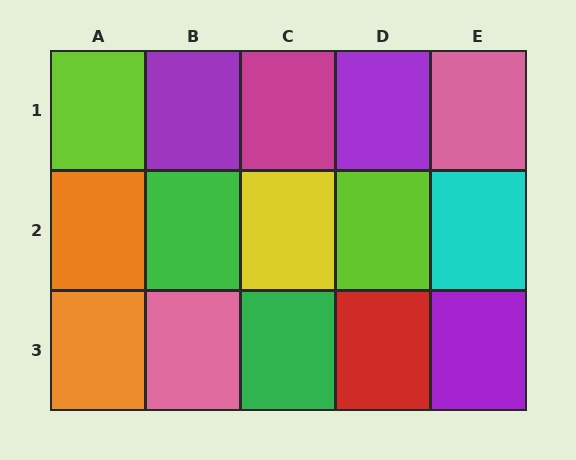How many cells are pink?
2 cells are pink.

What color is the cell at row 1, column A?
Lime.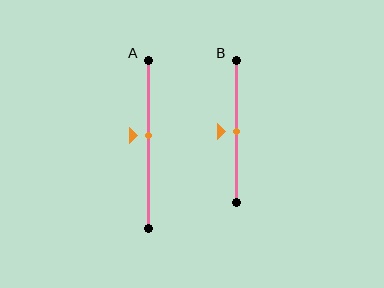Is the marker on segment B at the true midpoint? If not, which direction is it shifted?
Yes, the marker on segment B is at the true midpoint.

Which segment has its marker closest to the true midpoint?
Segment B has its marker closest to the true midpoint.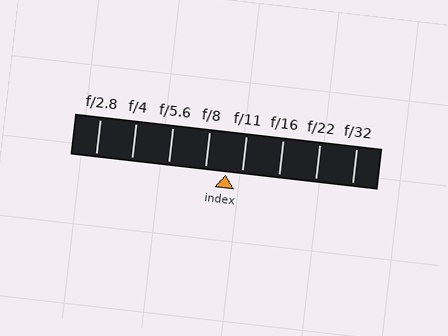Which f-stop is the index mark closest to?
The index mark is closest to f/11.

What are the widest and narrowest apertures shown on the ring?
The widest aperture shown is f/2.8 and the narrowest is f/32.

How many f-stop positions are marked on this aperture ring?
There are 8 f-stop positions marked.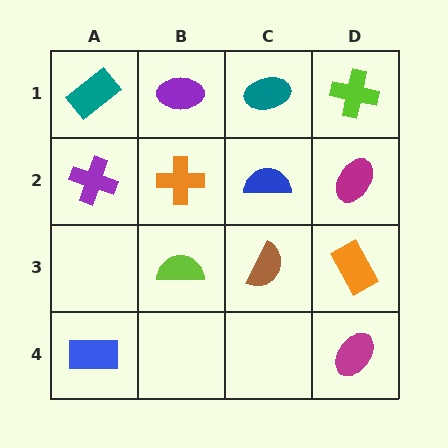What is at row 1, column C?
A teal ellipse.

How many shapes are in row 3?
3 shapes.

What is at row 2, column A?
A purple cross.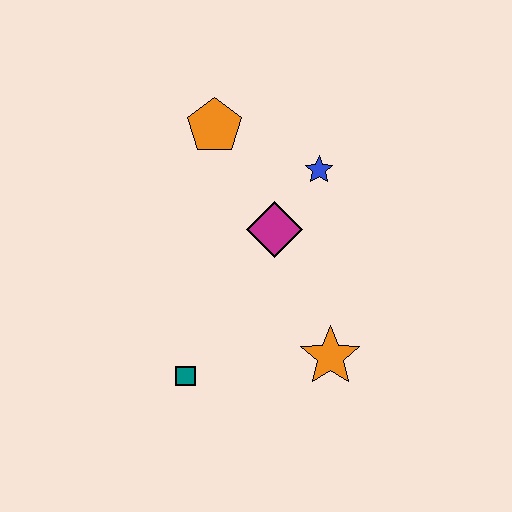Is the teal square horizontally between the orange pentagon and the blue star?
No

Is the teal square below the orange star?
Yes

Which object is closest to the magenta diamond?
The blue star is closest to the magenta diamond.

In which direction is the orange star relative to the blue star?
The orange star is below the blue star.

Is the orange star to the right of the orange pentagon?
Yes